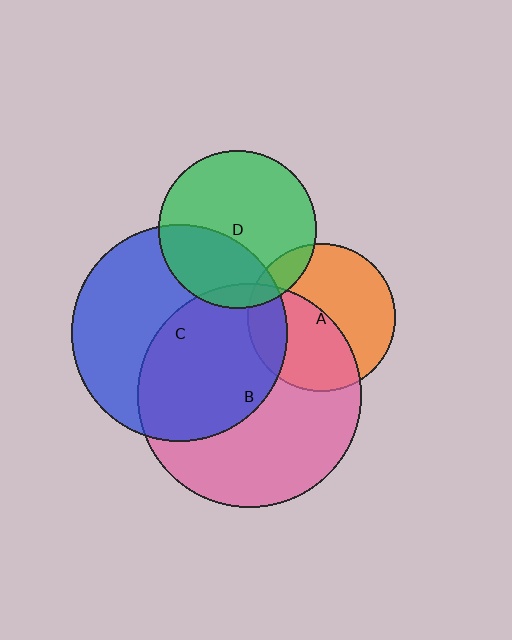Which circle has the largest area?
Circle B (pink).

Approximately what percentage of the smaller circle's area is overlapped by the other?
Approximately 10%.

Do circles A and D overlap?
Yes.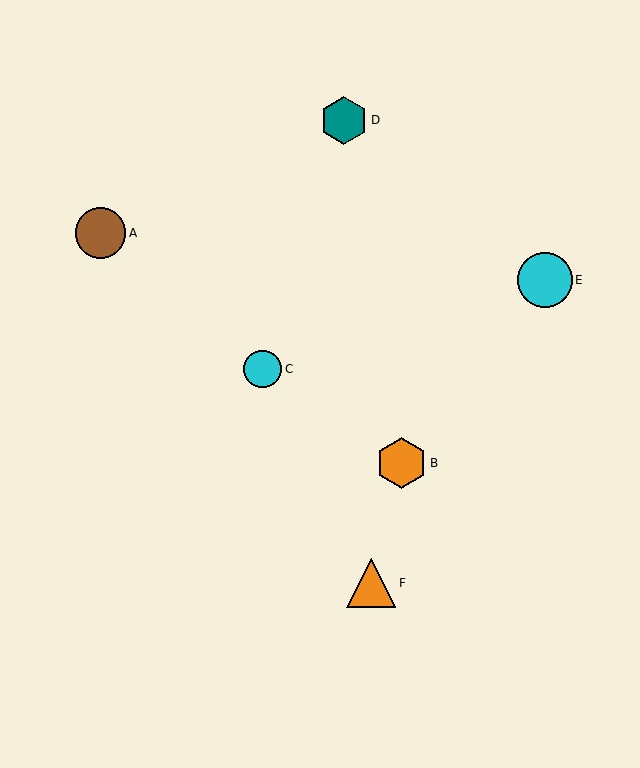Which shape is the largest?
The cyan circle (labeled E) is the largest.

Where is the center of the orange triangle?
The center of the orange triangle is at (371, 583).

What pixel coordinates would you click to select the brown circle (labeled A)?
Click at (101, 233) to select the brown circle A.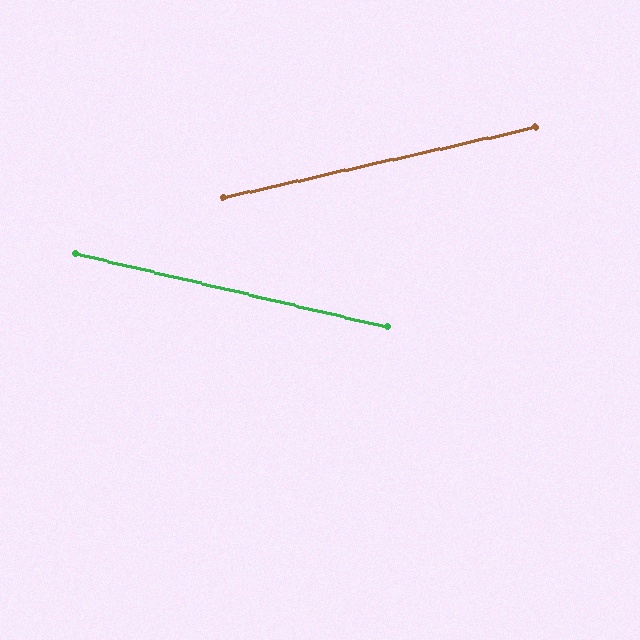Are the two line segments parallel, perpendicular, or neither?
Neither parallel nor perpendicular — they differ by about 26°.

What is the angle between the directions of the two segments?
Approximately 26 degrees.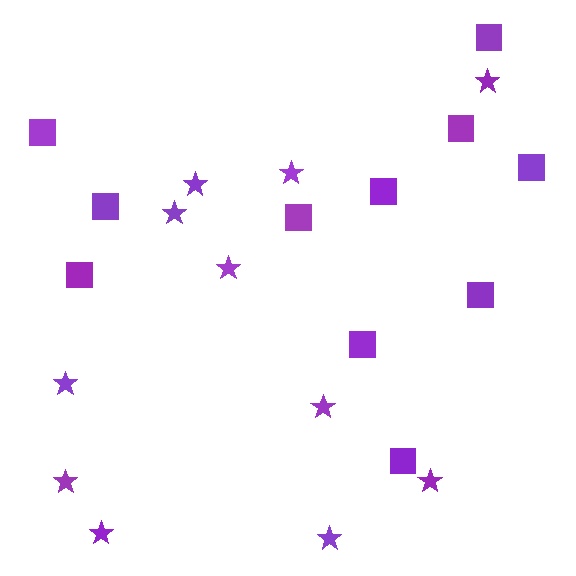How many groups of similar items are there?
There are 2 groups: one group of stars (11) and one group of squares (11).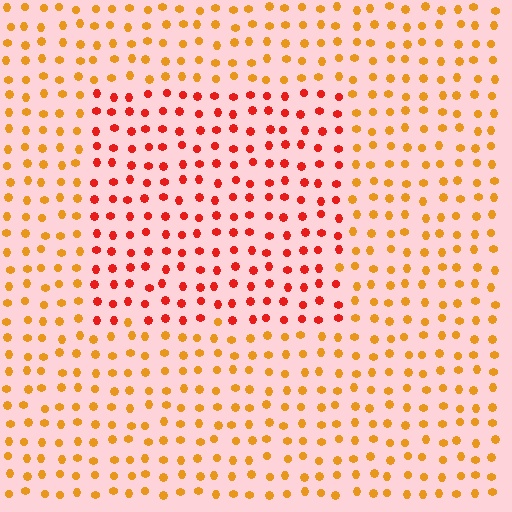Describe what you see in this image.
The image is filled with small orange elements in a uniform arrangement. A rectangle-shaped region is visible where the elements are tinted to a slightly different hue, forming a subtle color boundary.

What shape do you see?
I see a rectangle.